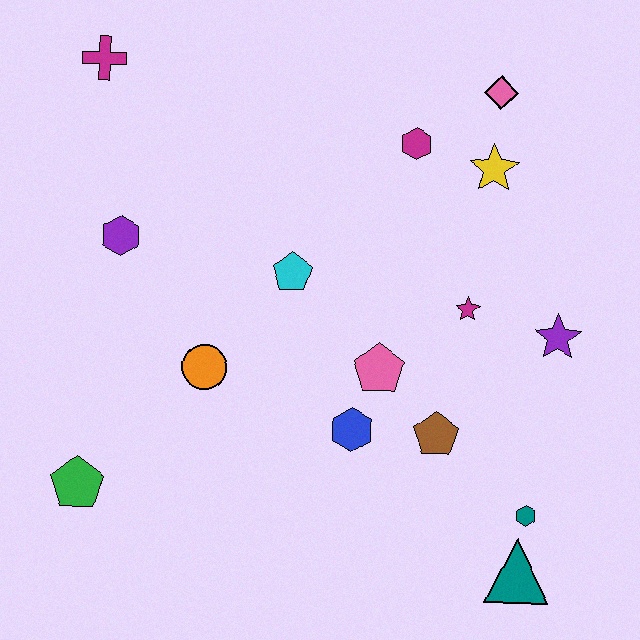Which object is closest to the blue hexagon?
The pink pentagon is closest to the blue hexagon.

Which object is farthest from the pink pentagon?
The magenta cross is farthest from the pink pentagon.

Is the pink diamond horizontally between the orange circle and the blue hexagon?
No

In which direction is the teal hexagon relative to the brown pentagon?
The teal hexagon is to the right of the brown pentagon.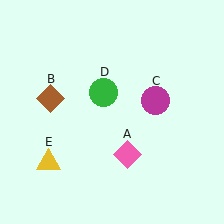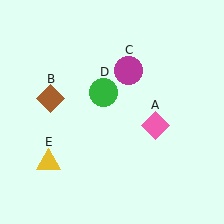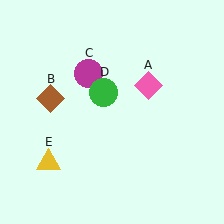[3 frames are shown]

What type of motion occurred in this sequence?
The pink diamond (object A), magenta circle (object C) rotated counterclockwise around the center of the scene.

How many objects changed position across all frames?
2 objects changed position: pink diamond (object A), magenta circle (object C).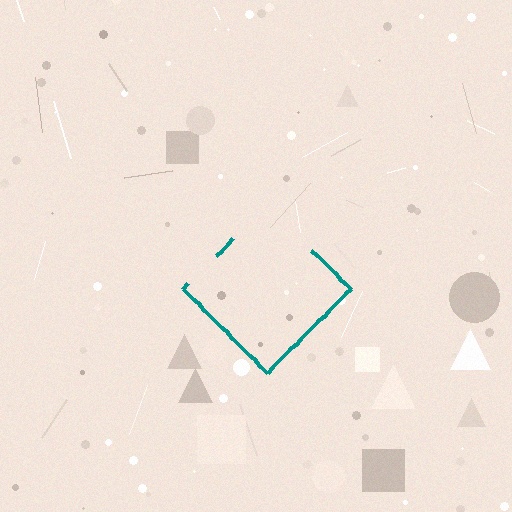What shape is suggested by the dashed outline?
The dashed outline suggests a diamond.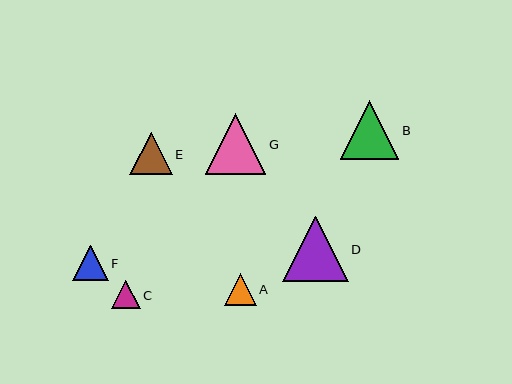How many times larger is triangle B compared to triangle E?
Triangle B is approximately 1.4 times the size of triangle E.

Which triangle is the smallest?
Triangle C is the smallest with a size of approximately 29 pixels.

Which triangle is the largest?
Triangle D is the largest with a size of approximately 65 pixels.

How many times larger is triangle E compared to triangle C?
Triangle E is approximately 1.5 times the size of triangle C.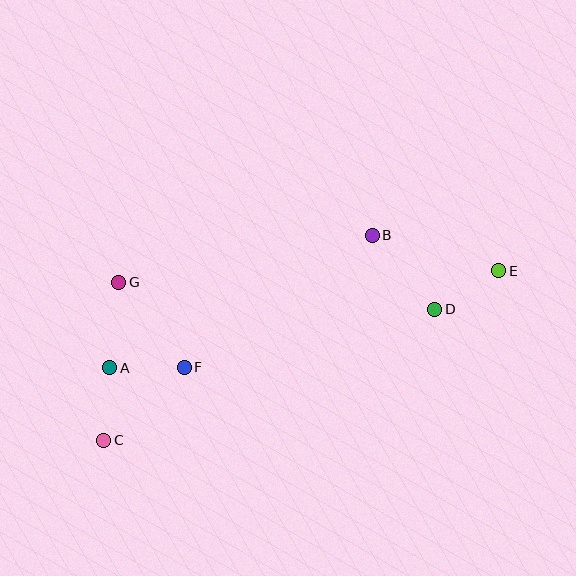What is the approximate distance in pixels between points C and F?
The distance between C and F is approximately 109 pixels.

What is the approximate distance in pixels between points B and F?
The distance between B and F is approximately 230 pixels.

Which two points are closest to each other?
Points A and C are closest to each other.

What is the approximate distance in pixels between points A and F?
The distance between A and F is approximately 74 pixels.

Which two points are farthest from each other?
Points C and E are farthest from each other.